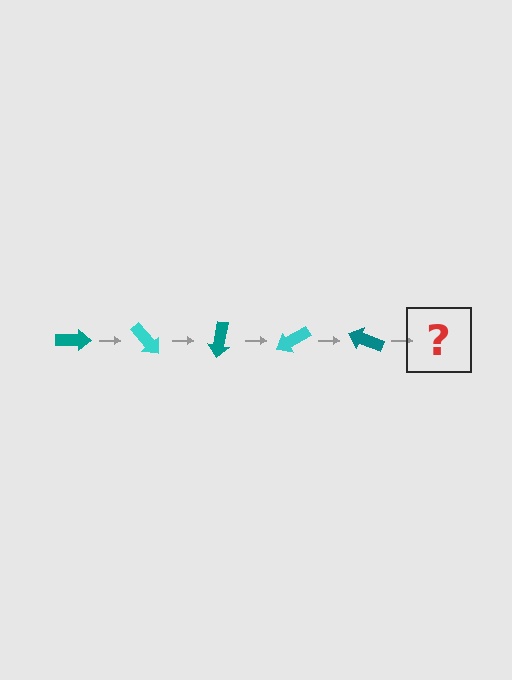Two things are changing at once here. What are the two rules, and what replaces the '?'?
The two rules are that it rotates 50 degrees each step and the color cycles through teal and cyan. The '?' should be a cyan arrow, rotated 250 degrees from the start.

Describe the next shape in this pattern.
It should be a cyan arrow, rotated 250 degrees from the start.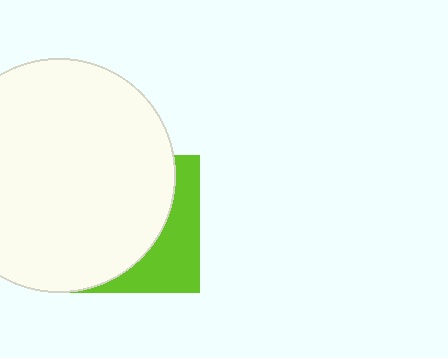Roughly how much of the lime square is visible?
A small part of it is visible (roughly 33%).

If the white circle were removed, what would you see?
You would see the complete lime square.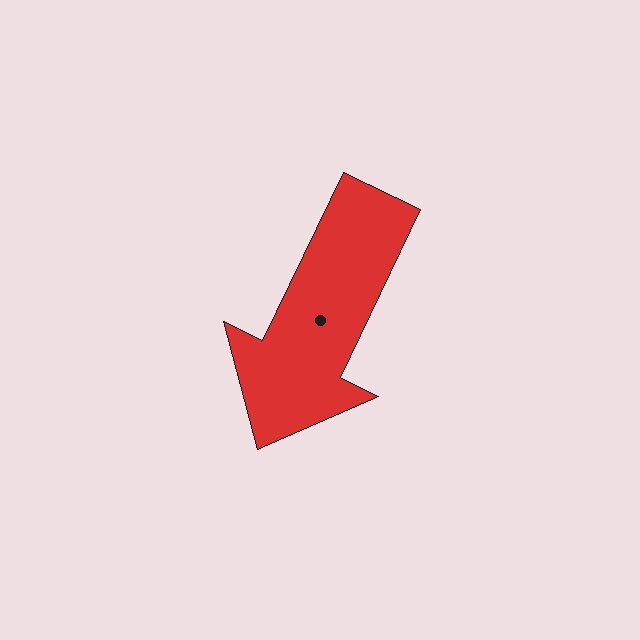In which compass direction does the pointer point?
Southwest.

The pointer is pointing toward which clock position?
Roughly 7 o'clock.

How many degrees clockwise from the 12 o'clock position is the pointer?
Approximately 206 degrees.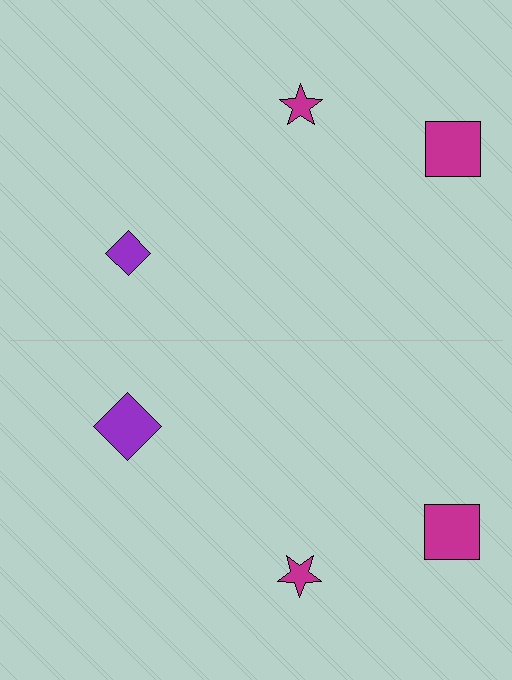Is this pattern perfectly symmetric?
No, the pattern is not perfectly symmetric. The purple diamond on the bottom side has a different size than its mirror counterpart.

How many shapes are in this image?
There are 6 shapes in this image.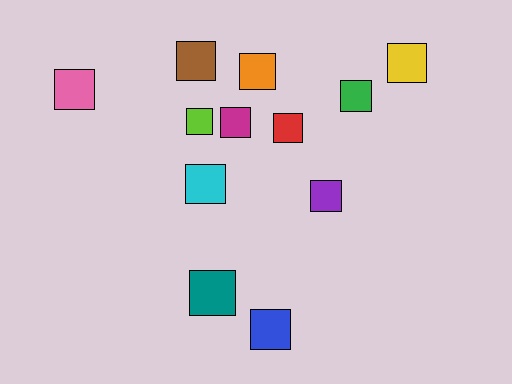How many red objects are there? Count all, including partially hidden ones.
There is 1 red object.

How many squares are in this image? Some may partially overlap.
There are 12 squares.